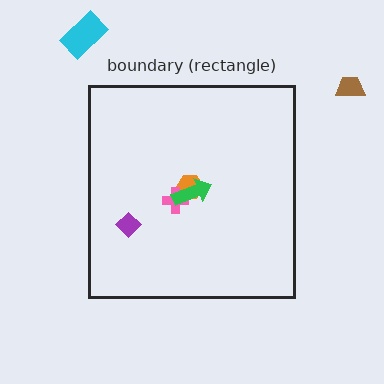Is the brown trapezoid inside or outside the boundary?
Outside.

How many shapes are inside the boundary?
4 inside, 2 outside.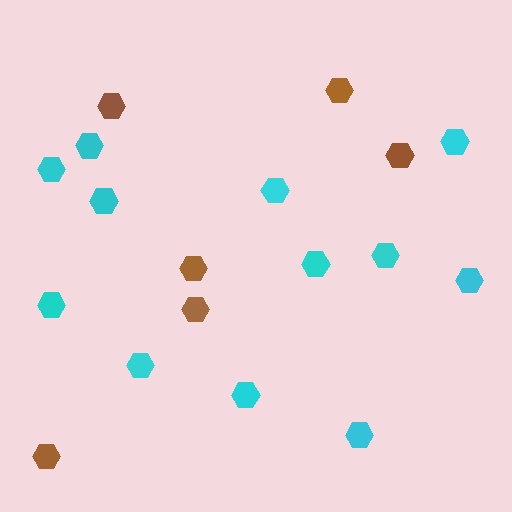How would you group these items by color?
There are 2 groups: one group of brown hexagons (6) and one group of cyan hexagons (12).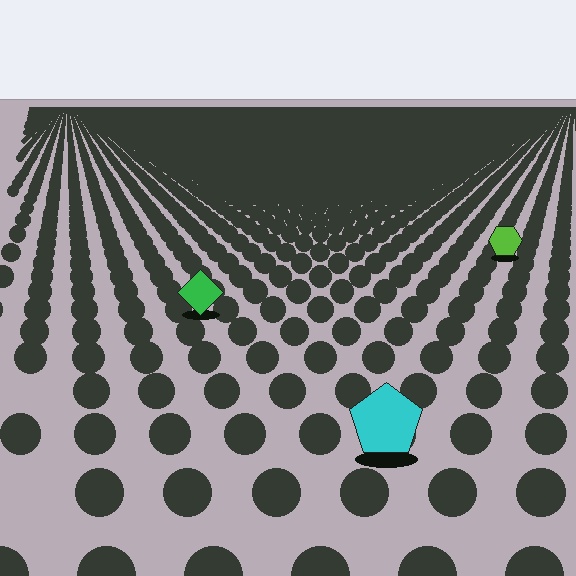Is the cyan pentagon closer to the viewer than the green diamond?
Yes. The cyan pentagon is closer — you can tell from the texture gradient: the ground texture is coarser near it.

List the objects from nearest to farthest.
From nearest to farthest: the cyan pentagon, the green diamond, the lime hexagon.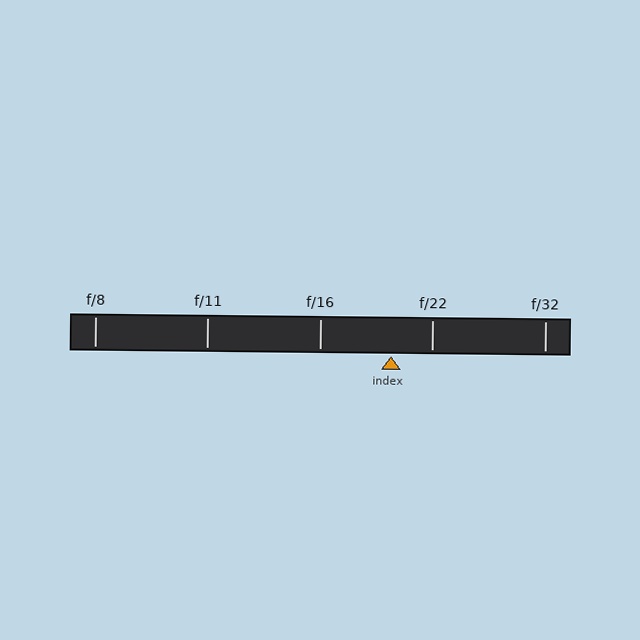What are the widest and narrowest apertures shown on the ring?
The widest aperture shown is f/8 and the narrowest is f/32.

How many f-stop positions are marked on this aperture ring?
There are 5 f-stop positions marked.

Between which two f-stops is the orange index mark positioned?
The index mark is between f/16 and f/22.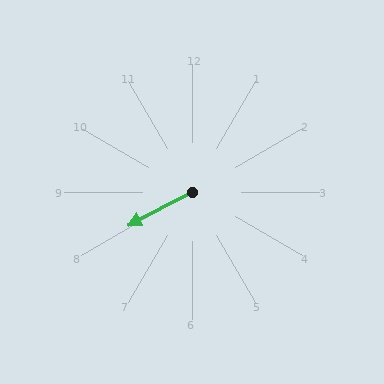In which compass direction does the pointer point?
Southwest.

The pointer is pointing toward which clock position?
Roughly 8 o'clock.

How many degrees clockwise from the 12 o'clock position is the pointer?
Approximately 243 degrees.